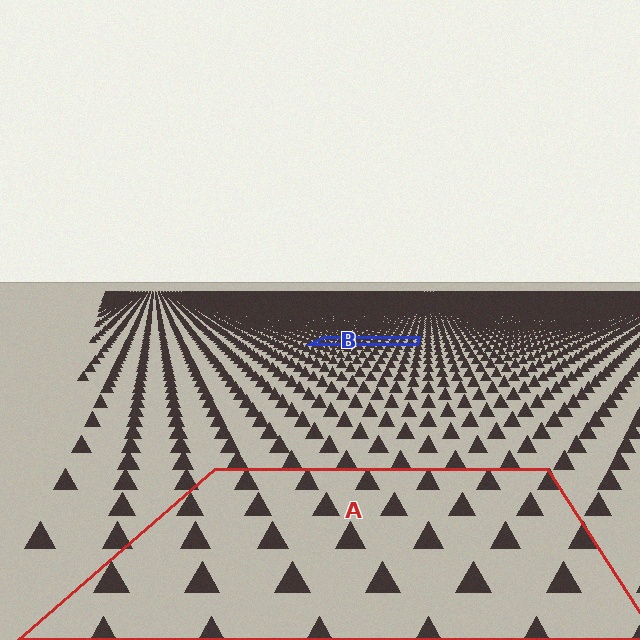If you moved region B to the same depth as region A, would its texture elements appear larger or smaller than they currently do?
They would appear larger. At a closer depth, the same texture elements are projected at a bigger on-screen size.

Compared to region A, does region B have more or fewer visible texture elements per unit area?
Region B has more texture elements per unit area — they are packed more densely because it is farther away.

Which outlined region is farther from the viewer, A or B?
Region B is farther from the viewer — the texture elements inside it appear smaller and more densely packed.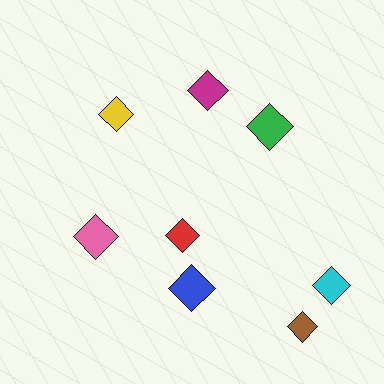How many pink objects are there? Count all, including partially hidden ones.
There is 1 pink object.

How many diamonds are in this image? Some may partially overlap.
There are 8 diamonds.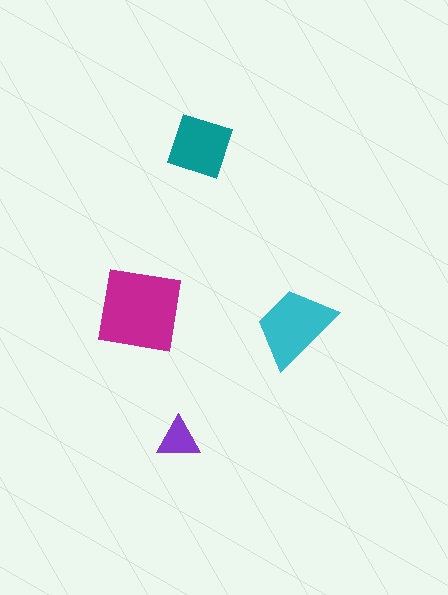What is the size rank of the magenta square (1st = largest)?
1st.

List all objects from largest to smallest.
The magenta square, the cyan trapezoid, the teal diamond, the purple triangle.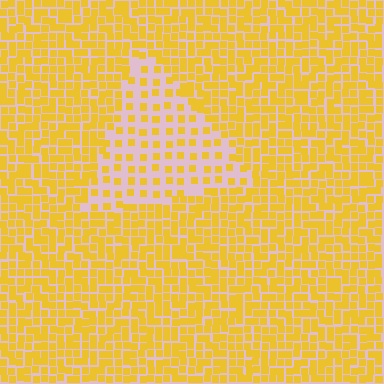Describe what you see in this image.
The image contains small yellow elements arranged at two different densities. A triangle-shaped region is visible where the elements are less densely packed than the surrounding area.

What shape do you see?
I see a triangle.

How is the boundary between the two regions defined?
The boundary is defined by a change in element density (approximately 2.3x ratio). All elements are the same color, size, and shape.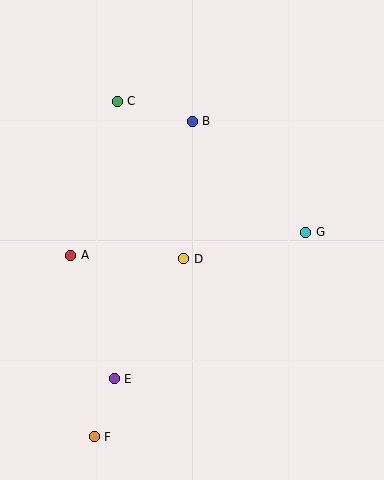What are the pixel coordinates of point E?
Point E is at (114, 379).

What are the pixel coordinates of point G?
Point G is at (306, 232).